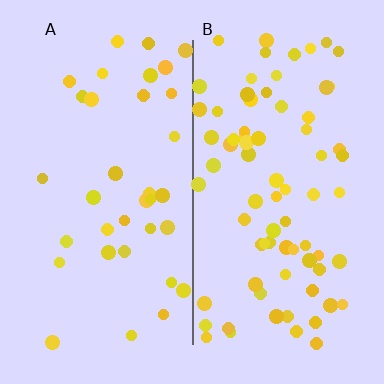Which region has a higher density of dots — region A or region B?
B (the right).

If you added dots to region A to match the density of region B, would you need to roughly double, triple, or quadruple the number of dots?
Approximately double.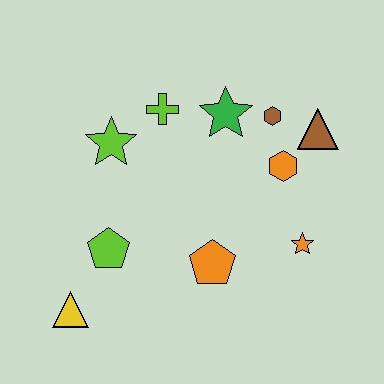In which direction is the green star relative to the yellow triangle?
The green star is above the yellow triangle.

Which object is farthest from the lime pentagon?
The brown triangle is farthest from the lime pentagon.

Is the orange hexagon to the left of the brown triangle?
Yes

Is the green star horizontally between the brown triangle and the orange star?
No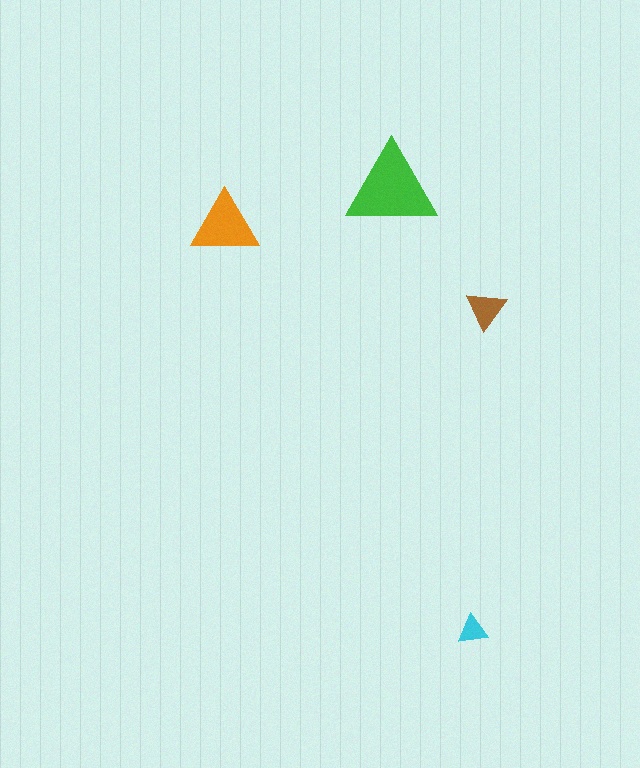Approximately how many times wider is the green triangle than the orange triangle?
About 1.5 times wider.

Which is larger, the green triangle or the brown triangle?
The green one.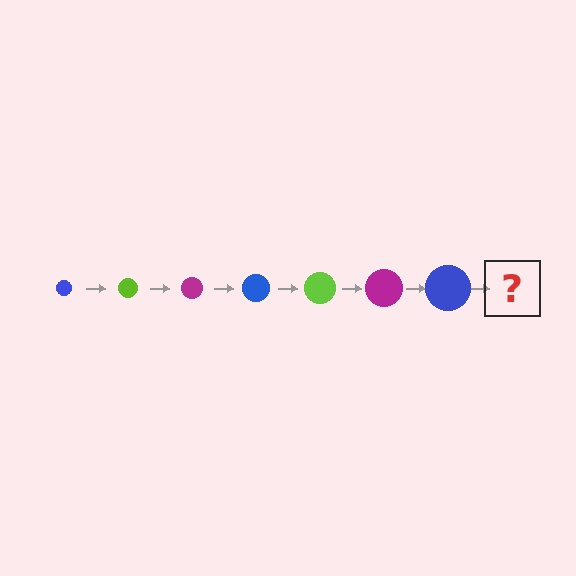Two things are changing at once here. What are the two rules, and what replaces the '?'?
The two rules are that the circle grows larger each step and the color cycles through blue, lime, and magenta. The '?' should be a lime circle, larger than the previous one.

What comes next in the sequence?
The next element should be a lime circle, larger than the previous one.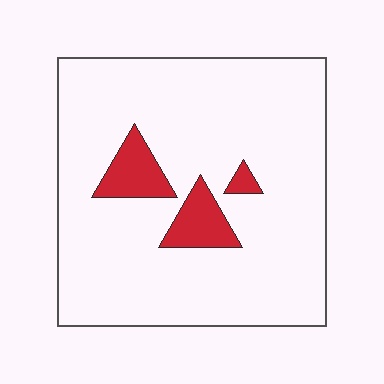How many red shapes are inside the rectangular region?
3.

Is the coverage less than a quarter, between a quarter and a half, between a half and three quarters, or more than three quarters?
Less than a quarter.